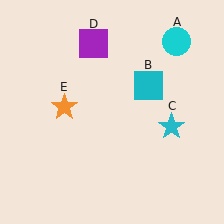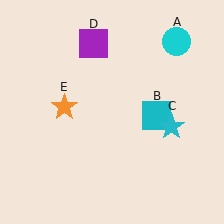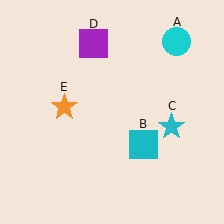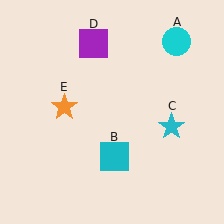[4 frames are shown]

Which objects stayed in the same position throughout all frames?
Cyan circle (object A) and cyan star (object C) and purple square (object D) and orange star (object E) remained stationary.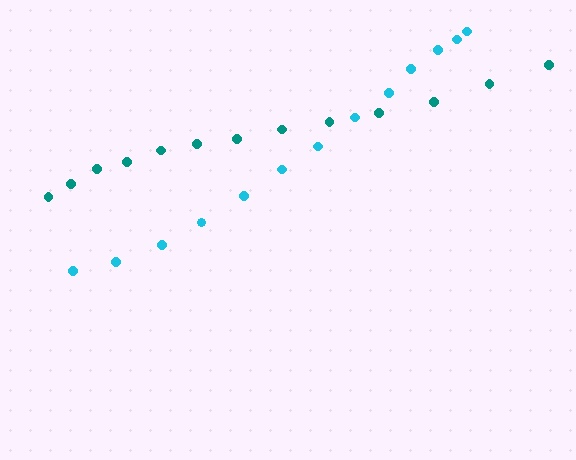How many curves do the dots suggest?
There are 2 distinct paths.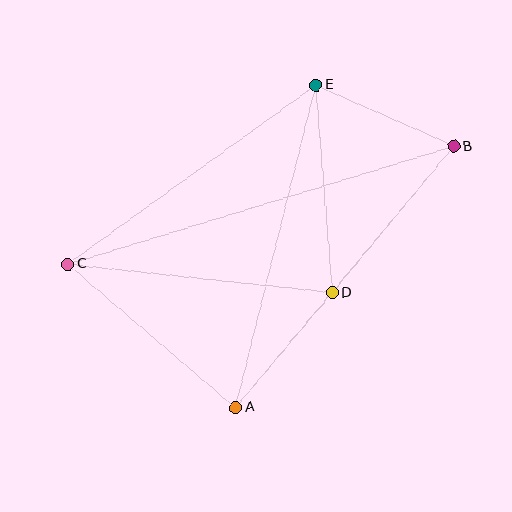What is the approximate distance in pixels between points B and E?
The distance between B and E is approximately 151 pixels.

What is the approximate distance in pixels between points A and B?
The distance between A and B is approximately 340 pixels.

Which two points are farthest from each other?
Points B and C are farthest from each other.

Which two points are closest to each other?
Points A and D are closest to each other.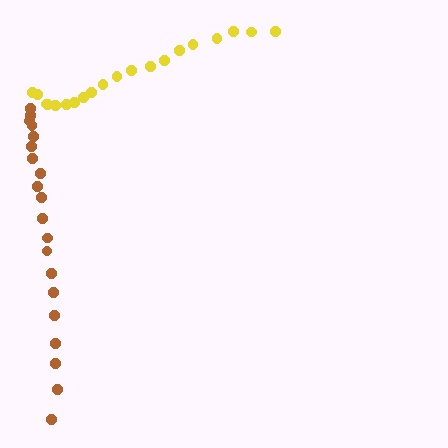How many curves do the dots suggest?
There are 2 distinct paths.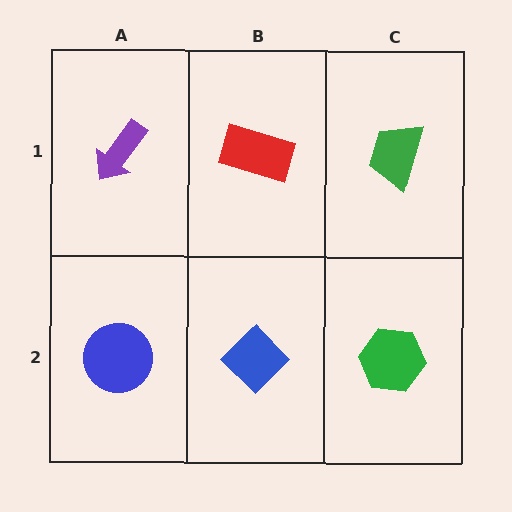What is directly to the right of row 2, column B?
A green hexagon.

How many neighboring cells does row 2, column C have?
2.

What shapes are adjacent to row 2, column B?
A red rectangle (row 1, column B), a blue circle (row 2, column A), a green hexagon (row 2, column C).